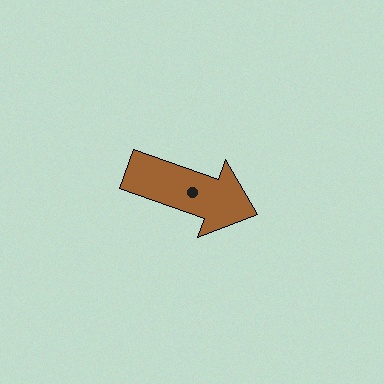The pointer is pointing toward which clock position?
Roughly 4 o'clock.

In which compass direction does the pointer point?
East.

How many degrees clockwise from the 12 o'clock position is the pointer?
Approximately 109 degrees.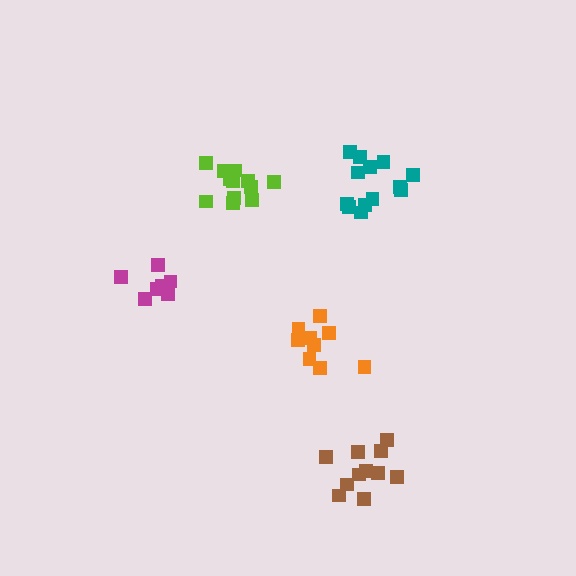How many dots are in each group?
Group 1: 13 dots, Group 2: 9 dots, Group 3: 11 dots, Group 4: 7 dots, Group 5: 13 dots (53 total).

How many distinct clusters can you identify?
There are 5 distinct clusters.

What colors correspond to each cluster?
The clusters are colored: teal, orange, brown, magenta, lime.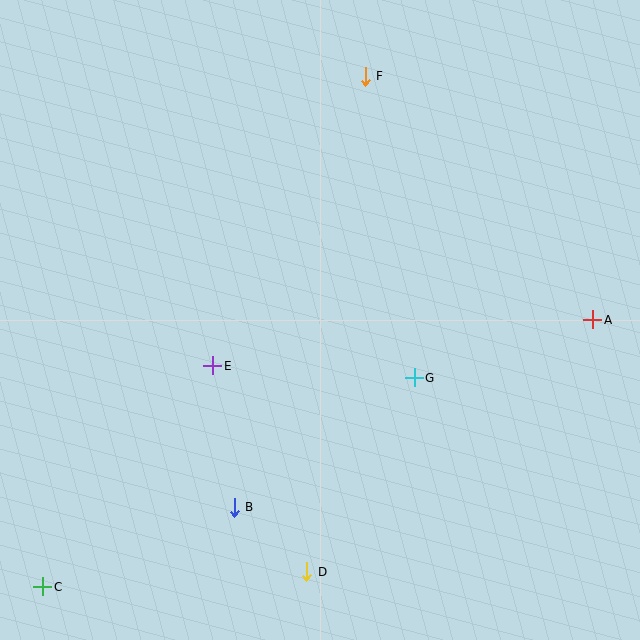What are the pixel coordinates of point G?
Point G is at (414, 378).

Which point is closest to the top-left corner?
Point F is closest to the top-left corner.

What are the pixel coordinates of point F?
Point F is at (365, 76).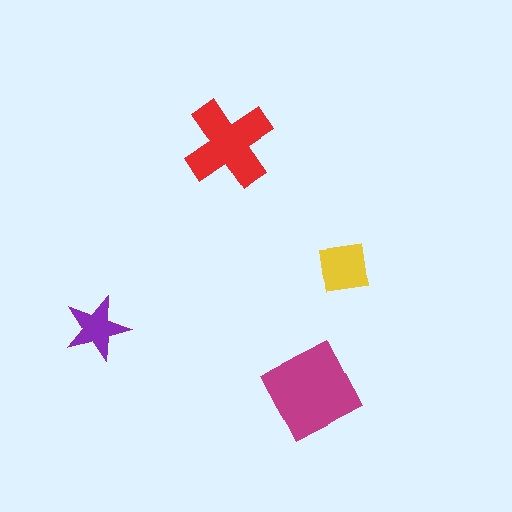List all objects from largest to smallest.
The magenta diamond, the red cross, the yellow square, the purple star.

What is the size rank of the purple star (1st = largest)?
4th.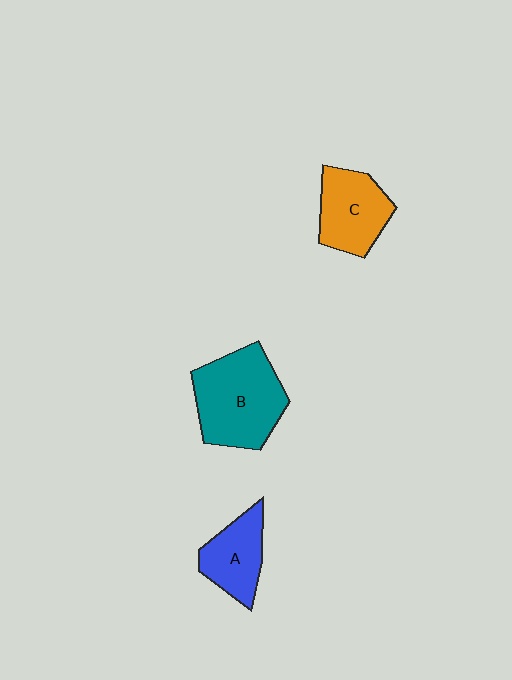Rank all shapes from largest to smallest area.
From largest to smallest: B (teal), C (orange), A (blue).